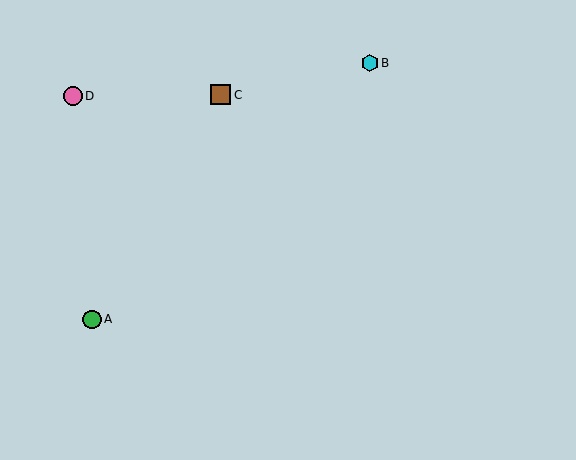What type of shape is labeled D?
Shape D is a pink circle.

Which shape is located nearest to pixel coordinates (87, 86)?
The pink circle (labeled D) at (73, 96) is nearest to that location.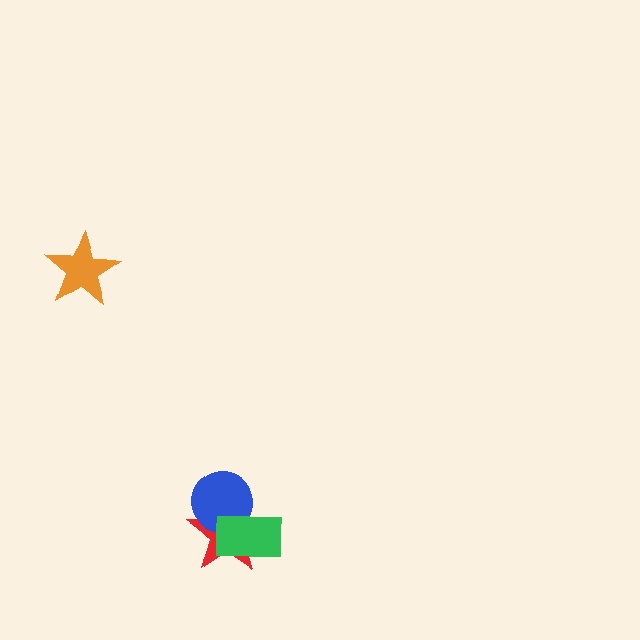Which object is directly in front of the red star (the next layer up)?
The blue circle is directly in front of the red star.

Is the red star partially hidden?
Yes, it is partially covered by another shape.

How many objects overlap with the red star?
2 objects overlap with the red star.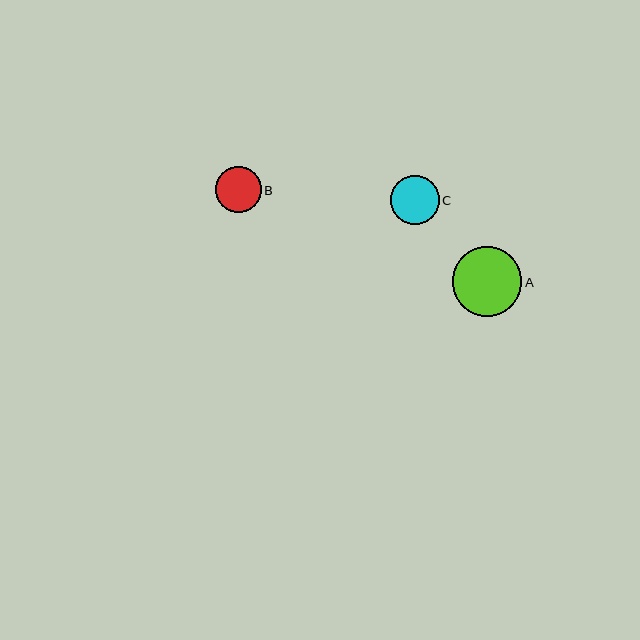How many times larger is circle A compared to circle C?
Circle A is approximately 1.4 times the size of circle C.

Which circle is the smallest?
Circle B is the smallest with a size of approximately 46 pixels.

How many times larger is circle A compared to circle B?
Circle A is approximately 1.5 times the size of circle B.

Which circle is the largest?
Circle A is the largest with a size of approximately 69 pixels.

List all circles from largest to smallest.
From largest to smallest: A, C, B.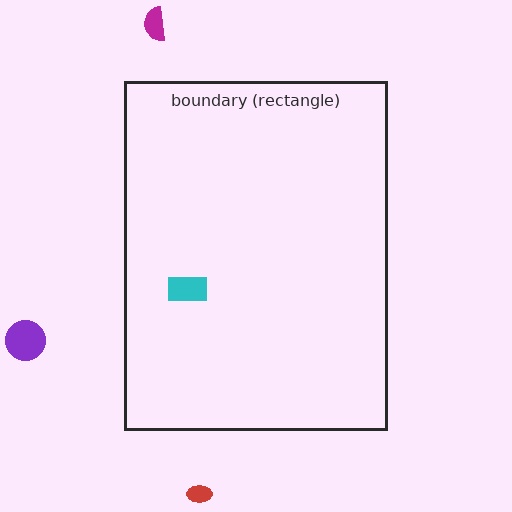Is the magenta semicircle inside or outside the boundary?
Outside.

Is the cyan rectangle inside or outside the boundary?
Inside.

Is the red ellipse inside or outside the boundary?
Outside.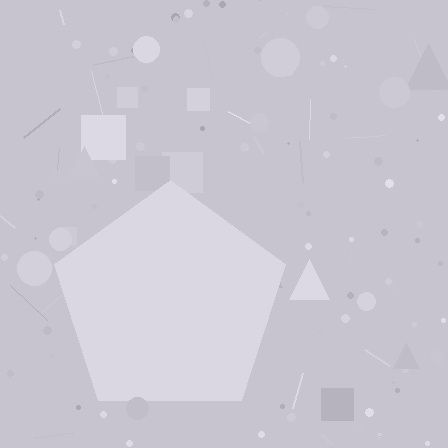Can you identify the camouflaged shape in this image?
The camouflaged shape is a pentagon.